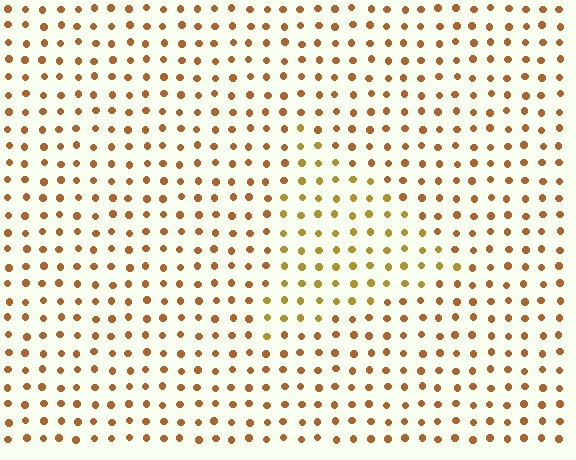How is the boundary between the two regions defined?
The boundary is defined purely by a slight shift in hue (about 25 degrees). Spacing, size, and orientation are identical on both sides.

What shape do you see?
I see a triangle.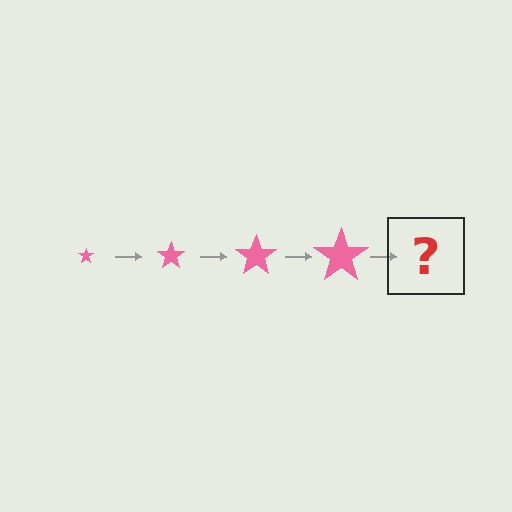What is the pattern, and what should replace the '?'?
The pattern is that the star gets progressively larger each step. The '?' should be a pink star, larger than the previous one.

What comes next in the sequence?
The next element should be a pink star, larger than the previous one.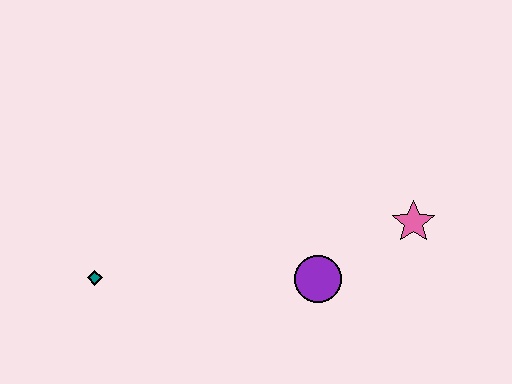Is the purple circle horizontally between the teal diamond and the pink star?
Yes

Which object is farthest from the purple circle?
The teal diamond is farthest from the purple circle.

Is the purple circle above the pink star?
No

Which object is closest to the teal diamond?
The purple circle is closest to the teal diamond.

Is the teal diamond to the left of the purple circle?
Yes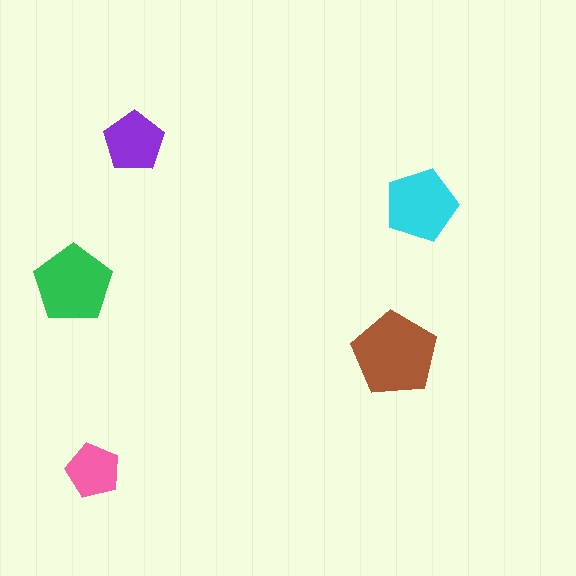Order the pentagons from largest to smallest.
the brown one, the green one, the cyan one, the purple one, the pink one.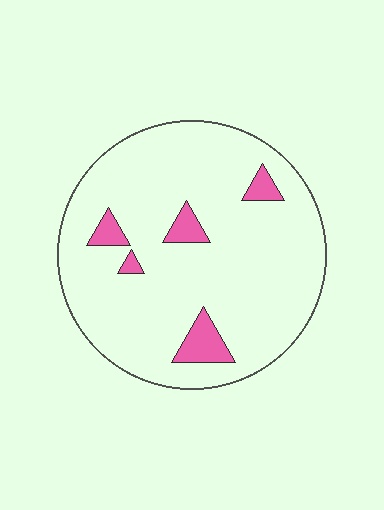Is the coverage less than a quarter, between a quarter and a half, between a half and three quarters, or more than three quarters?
Less than a quarter.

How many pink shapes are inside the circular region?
5.